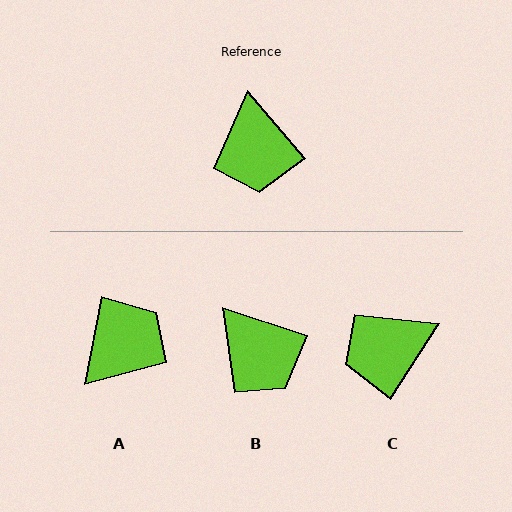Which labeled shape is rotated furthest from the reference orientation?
A, about 129 degrees away.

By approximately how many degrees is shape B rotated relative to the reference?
Approximately 32 degrees counter-clockwise.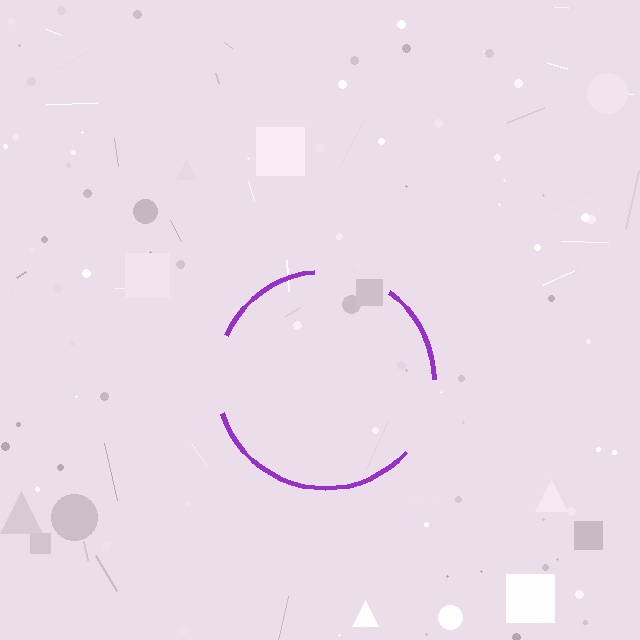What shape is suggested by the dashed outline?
The dashed outline suggests a circle.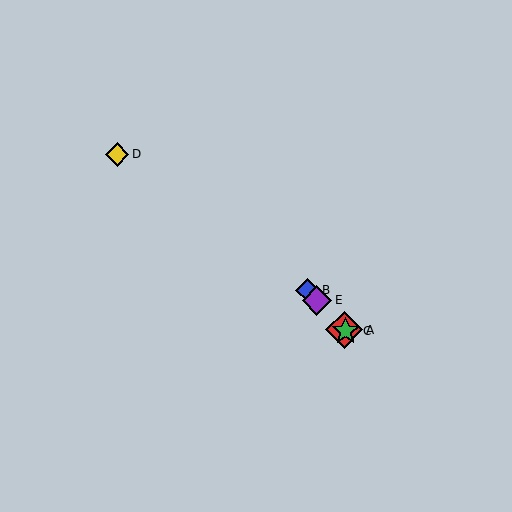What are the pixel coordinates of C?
Object C is at (346, 331).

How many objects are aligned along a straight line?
4 objects (A, B, C, E) are aligned along a straight line.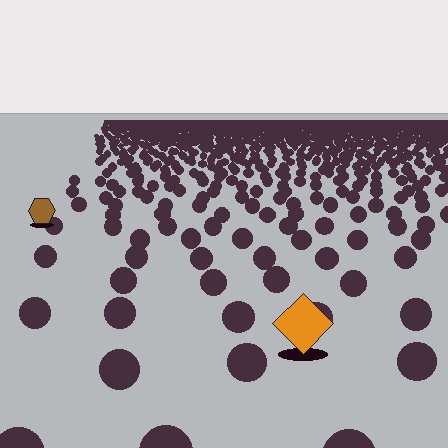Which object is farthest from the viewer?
The brown hexagon is farthest from the viewer. It appears smaller and the ground texture around it is denser.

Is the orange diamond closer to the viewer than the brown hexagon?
Yes. The orange diamond is closer — you can tell from the texture gradient: the ground texture is coarser near it.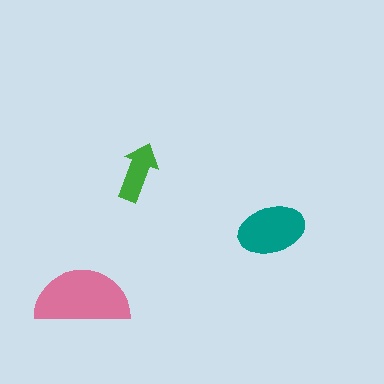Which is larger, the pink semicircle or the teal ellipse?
The pink semicircle.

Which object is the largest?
The pink semicircle.